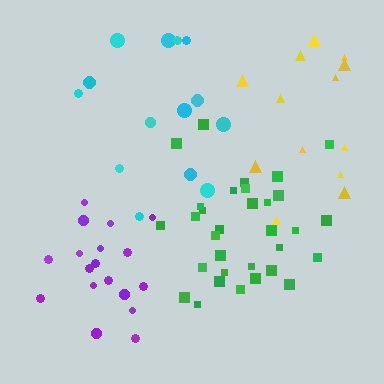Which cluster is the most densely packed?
Green.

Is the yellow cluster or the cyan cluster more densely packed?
Cyan.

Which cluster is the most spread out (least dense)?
Yellow.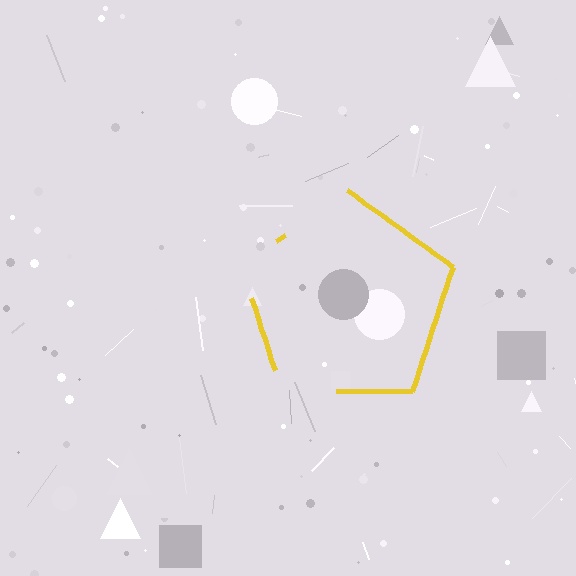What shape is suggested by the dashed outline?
The dashed outline suggests a pentagon.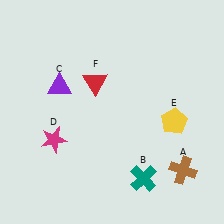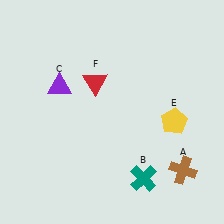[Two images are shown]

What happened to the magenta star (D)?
The magenta star (D) was removed in Image 2. It was in the bottom-left area of Image 1.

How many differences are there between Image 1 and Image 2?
There is 1 difference between the two images.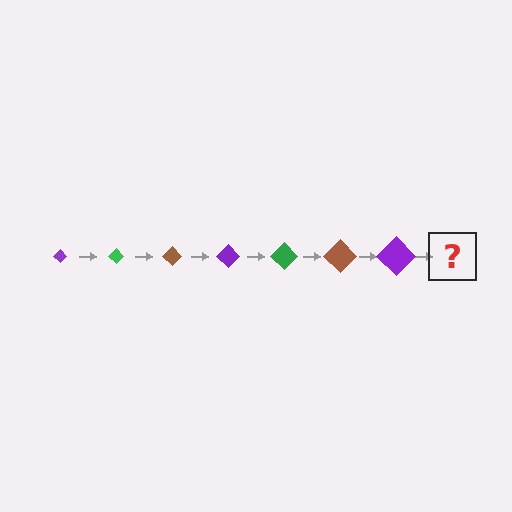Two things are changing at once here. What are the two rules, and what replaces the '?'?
The two rules are that the diamond grows larger each step and the color cycles through purple, green, and brown. The '?' should be a green diamond, larger than the previous one.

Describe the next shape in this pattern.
It should be a green diamond, larger than the previous one.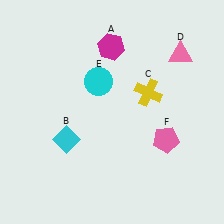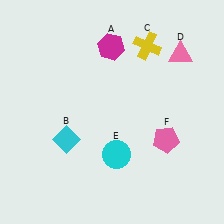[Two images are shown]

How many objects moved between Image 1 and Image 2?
2 objects moved between the two images.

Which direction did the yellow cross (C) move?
The yellow cross (C) moved up.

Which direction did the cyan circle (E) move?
The cyan circle (E) moved down.